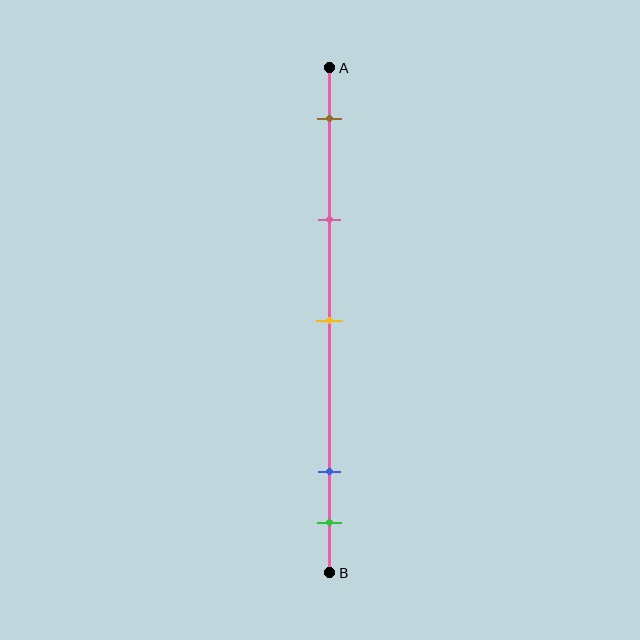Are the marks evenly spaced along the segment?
No, the marks are not evenly spaced.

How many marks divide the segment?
There are 5 marks dividing the segment.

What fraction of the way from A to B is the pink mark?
The pink mark is approximately 30% (0.3) of the way from A to B.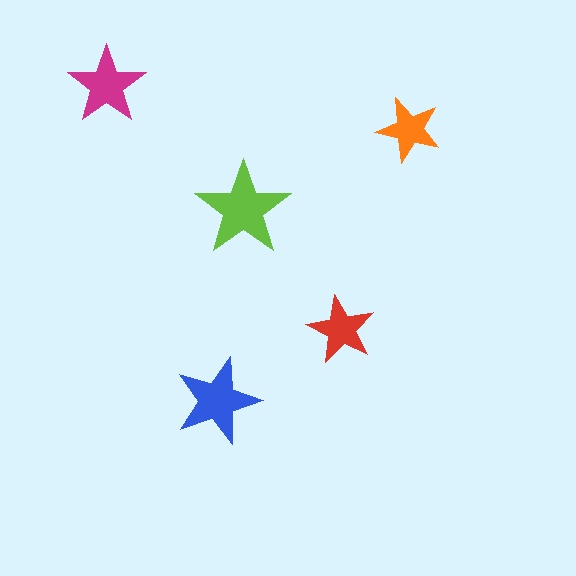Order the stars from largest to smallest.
the lime one, the blue one, the magenta one, the red one, the orange one.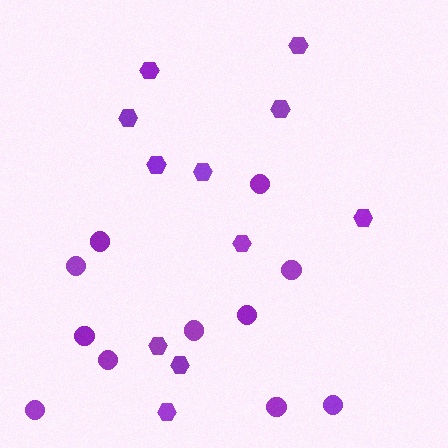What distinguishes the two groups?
There are 2 groups: one group of hexagons (11) and one group of circles (11).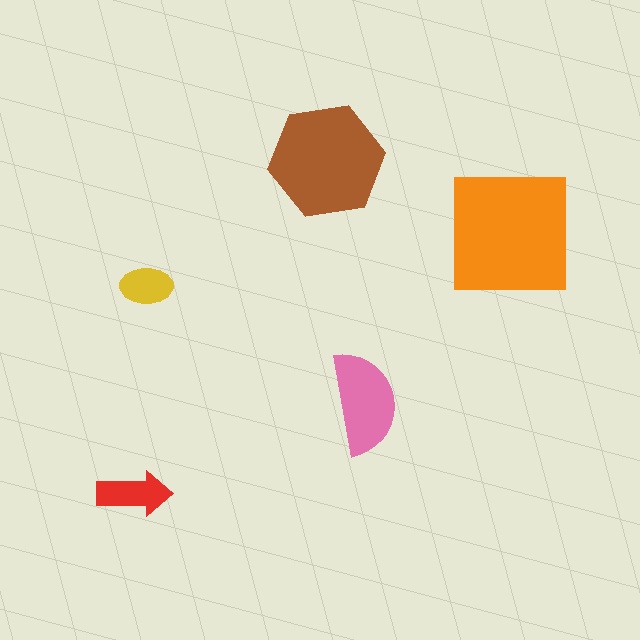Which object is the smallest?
The yellow ellipse.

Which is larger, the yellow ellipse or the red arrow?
The red arrow.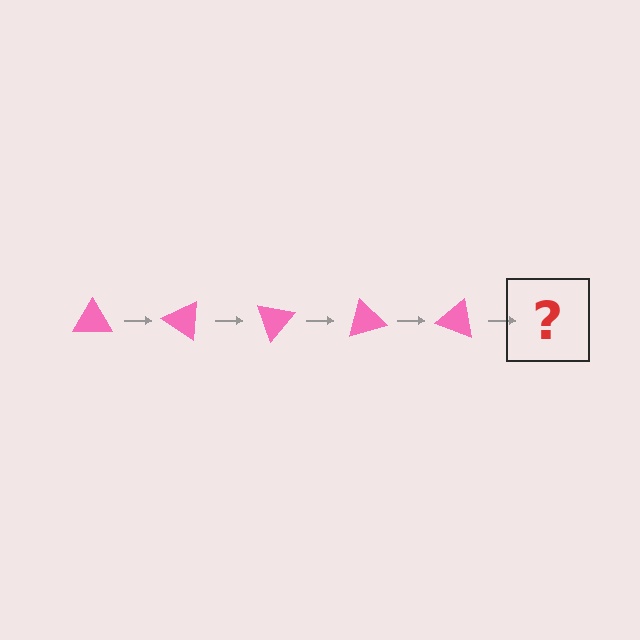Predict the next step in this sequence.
The next step is a pink triangle rotated 175 degrees.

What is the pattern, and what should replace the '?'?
The pattern is that the triangle rotates 35 degrees each step. The '?' should be a pink triangle rotated 175 degrees.